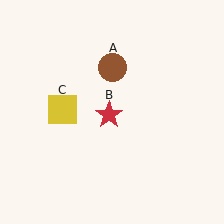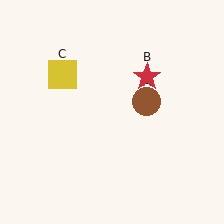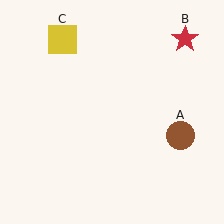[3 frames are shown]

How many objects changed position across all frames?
3 objects changed position: brown circle (object A), red star (object B), yellow square (object C).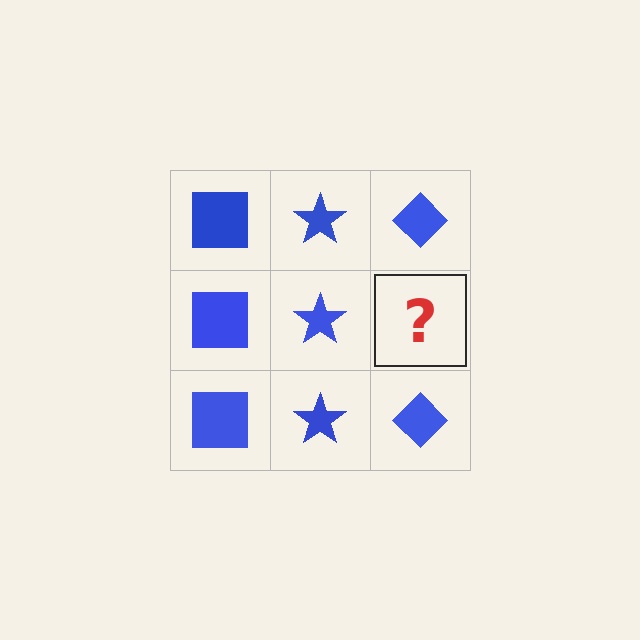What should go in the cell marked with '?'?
The missing cell should contain a blue diamond.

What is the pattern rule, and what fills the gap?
The rule is that each column has a consistent shape. The gap should be filled with a blue diamond.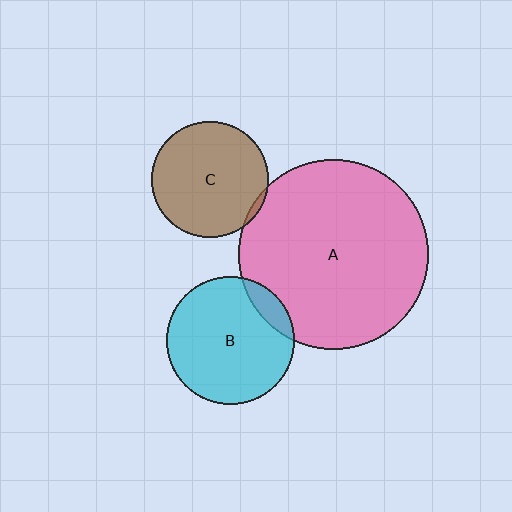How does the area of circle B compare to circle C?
Approximately 1.2 times.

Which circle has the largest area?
Circle A (pink).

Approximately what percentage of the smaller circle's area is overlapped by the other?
Approximately 5%.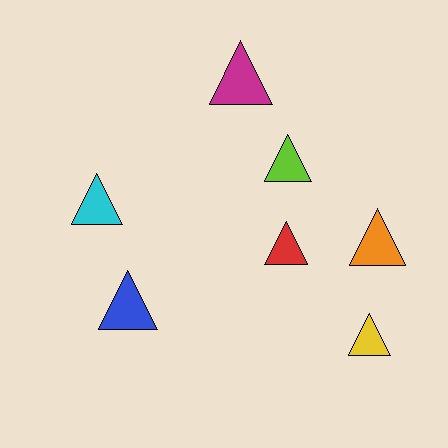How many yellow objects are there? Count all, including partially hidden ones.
There is 1 yellow object.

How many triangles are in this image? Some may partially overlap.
There are 7 triangles.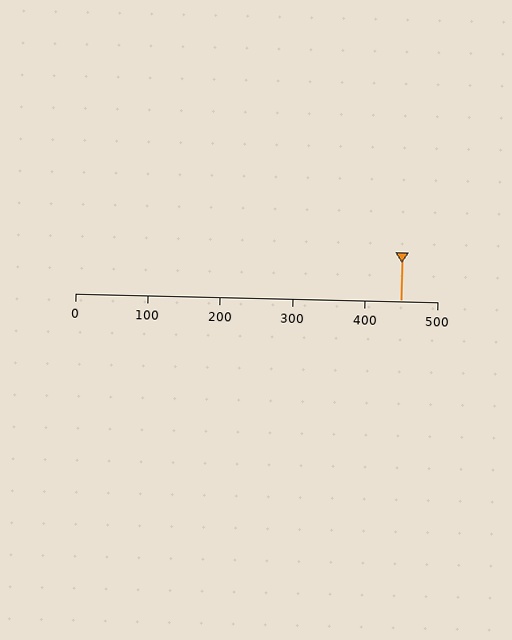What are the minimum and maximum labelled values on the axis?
The axis runs from 0 to 500.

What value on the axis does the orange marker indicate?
The marker indicates approximately 450.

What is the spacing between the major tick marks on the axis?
The major ticks are spaced 100 apart.